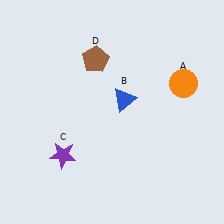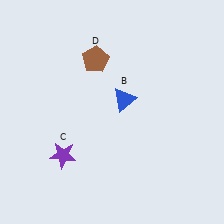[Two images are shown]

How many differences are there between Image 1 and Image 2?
There is 1 difference between the two images.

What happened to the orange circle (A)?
The orange circle (A) was removed in Image 2. It was in the top-right area of Image 1.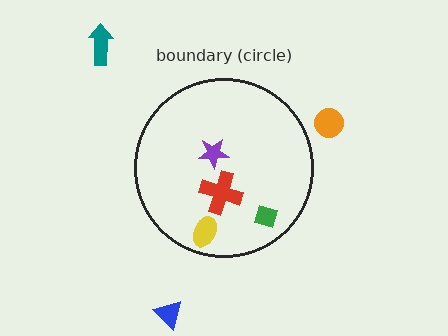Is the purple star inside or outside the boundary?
Inside.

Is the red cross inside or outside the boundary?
Inside.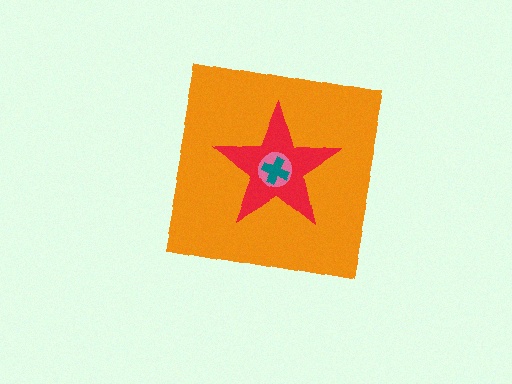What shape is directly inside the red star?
The pink circle.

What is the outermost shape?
The orange square.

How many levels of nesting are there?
4.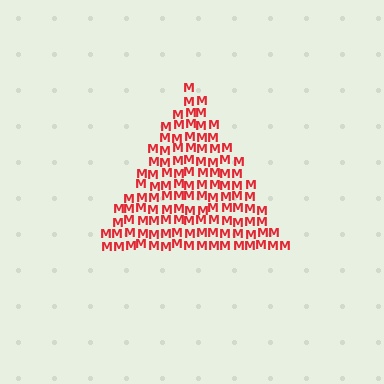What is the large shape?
The large shape is a triangle.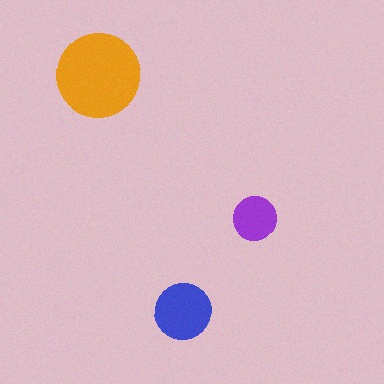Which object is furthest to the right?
The purple circle is rightmost.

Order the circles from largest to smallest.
the orange one, the blue one, the purple one.